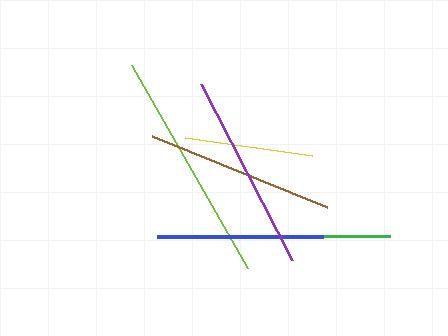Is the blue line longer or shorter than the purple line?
The purple line is longer than the blue line.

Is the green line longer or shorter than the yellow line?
The green line is longer than the yellow line.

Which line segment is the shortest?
The yellow line is the shortest at approximately 128 pixels.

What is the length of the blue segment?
The blue segment is approximately 167 pixels long.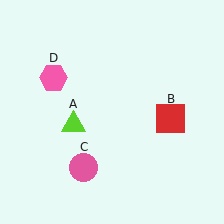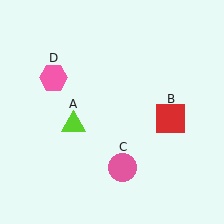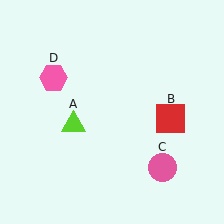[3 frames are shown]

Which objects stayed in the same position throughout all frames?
Lime triangle (object A) and red square (object B) and pink hexagon (object D) remained stationary.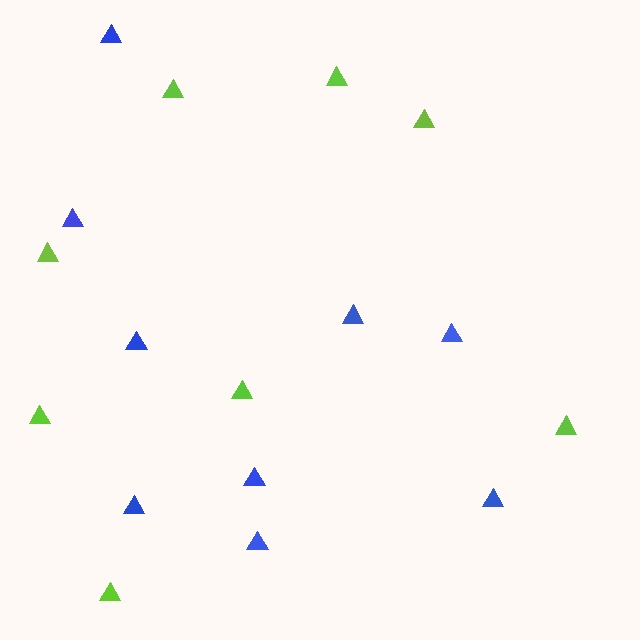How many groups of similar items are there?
There are 2 groups: one group of lime triangles (8) and one group of blue triangles (9).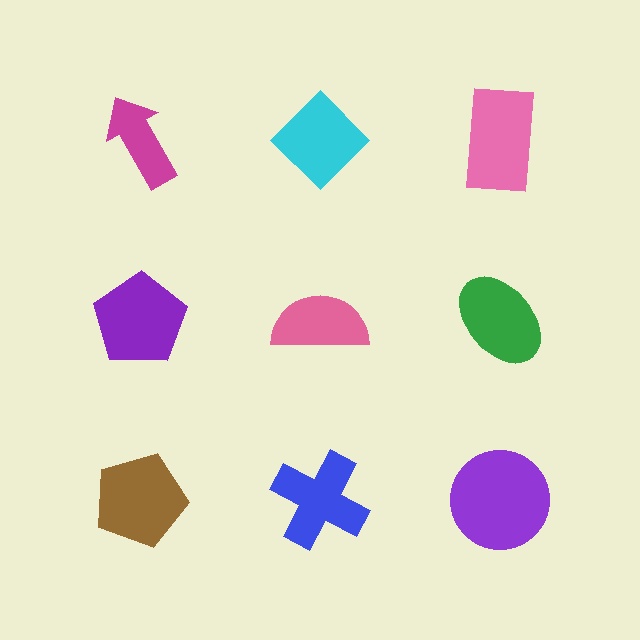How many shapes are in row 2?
3 shapes.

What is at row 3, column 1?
A brown pentagon.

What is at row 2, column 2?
A pink semicircle.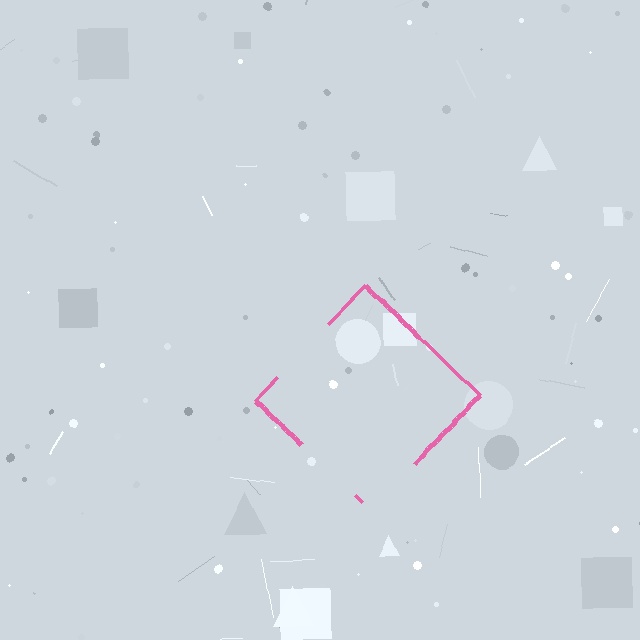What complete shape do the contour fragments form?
The contour fragments form a diamond.